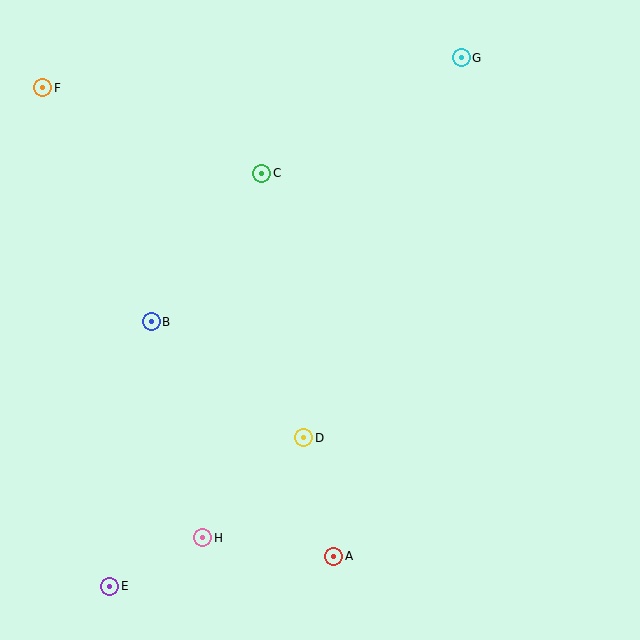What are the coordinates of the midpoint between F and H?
The midpoint between F and H is at (123, 313).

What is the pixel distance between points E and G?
The distance between E and G is 635 pixels.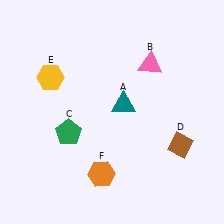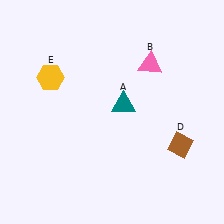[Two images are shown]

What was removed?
The orange hexagon (F), the green pentagon (C) were removed in Image 2.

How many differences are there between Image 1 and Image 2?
There are 2 differences between the two images.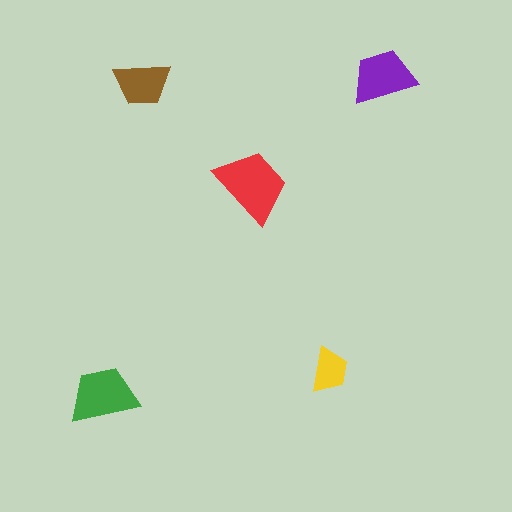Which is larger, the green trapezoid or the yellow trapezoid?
The green one.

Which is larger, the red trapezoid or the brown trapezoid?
The red one.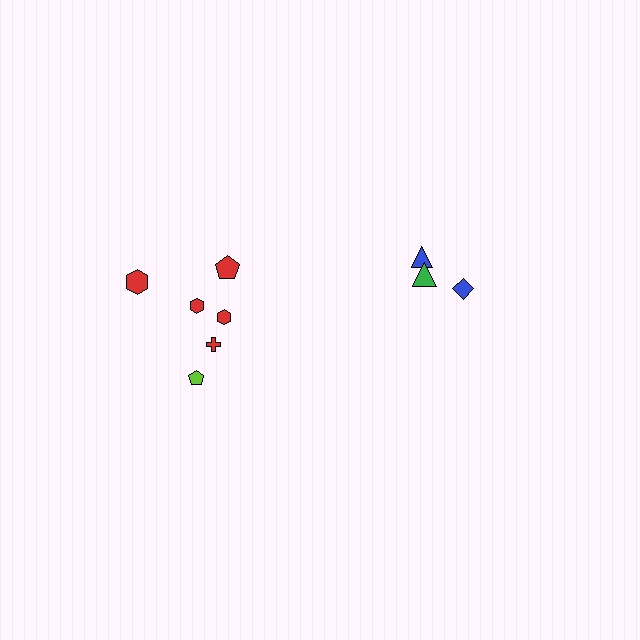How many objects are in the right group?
There are 3 objects.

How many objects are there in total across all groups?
There are 9 objects.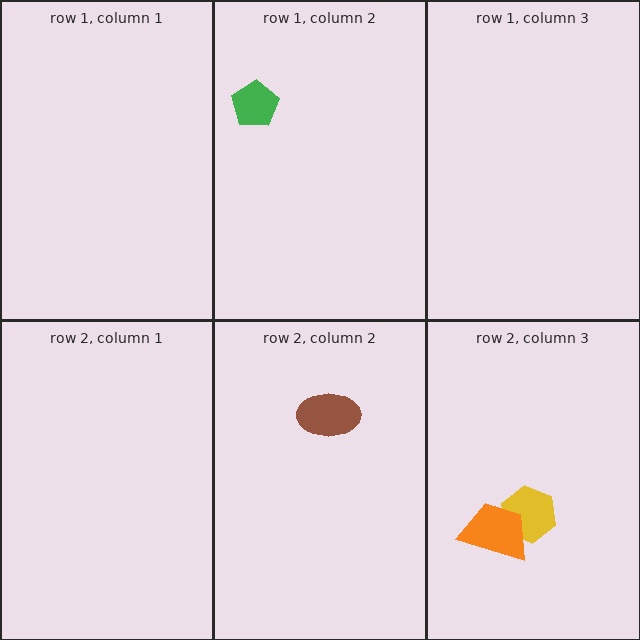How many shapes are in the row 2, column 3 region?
2.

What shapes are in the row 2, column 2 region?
The brown ellipse.